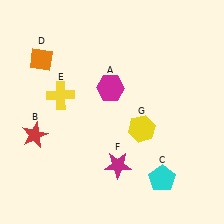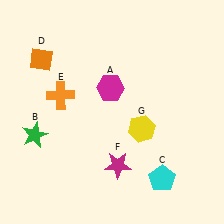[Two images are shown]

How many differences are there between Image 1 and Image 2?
There are 2 differences between the two images.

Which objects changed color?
B changed from red to green. E changed from yellow to orange.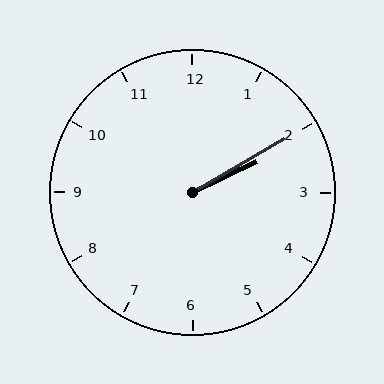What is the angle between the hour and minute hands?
Approximately 5 degrees.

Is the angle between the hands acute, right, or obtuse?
It is acute.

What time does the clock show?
2:10.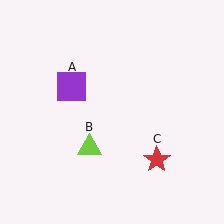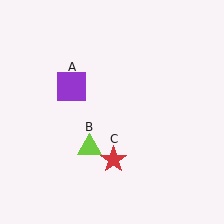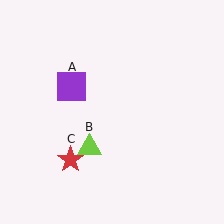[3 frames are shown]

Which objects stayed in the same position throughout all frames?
Purple square (object A) and lime triangle (object B) remained stationary.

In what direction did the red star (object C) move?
The red star (object C) moved left.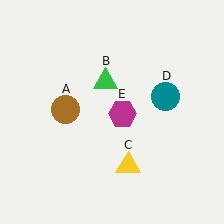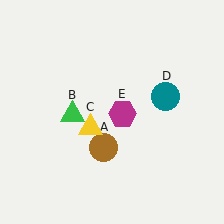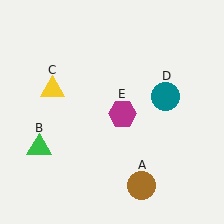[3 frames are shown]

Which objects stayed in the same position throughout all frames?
Teal circle (object D) and magenta hexagon (object E) remained stationary.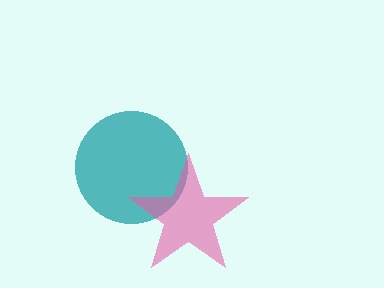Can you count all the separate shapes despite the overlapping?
Yes, there are 2 separate shapes.